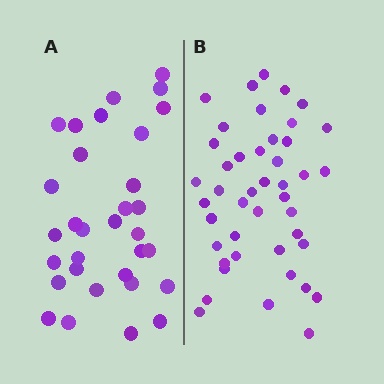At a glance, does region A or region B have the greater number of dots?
Region B (the right region) has more dots.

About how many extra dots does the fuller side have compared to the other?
Region B has roughly 12 or so more dots than region A.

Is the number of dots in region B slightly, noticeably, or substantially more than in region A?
Region B has noticeably more, but not dramatically so. The ratio is roughly 1.4 to 1.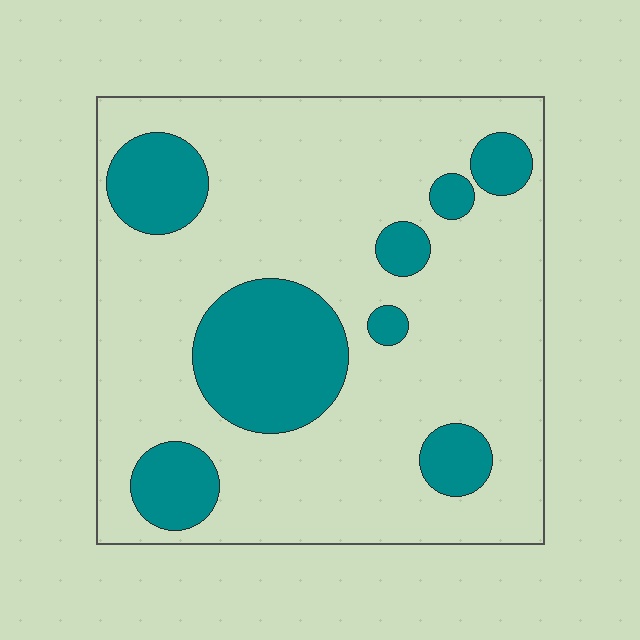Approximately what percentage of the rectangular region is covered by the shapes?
Approximately 25%.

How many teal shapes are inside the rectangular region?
8.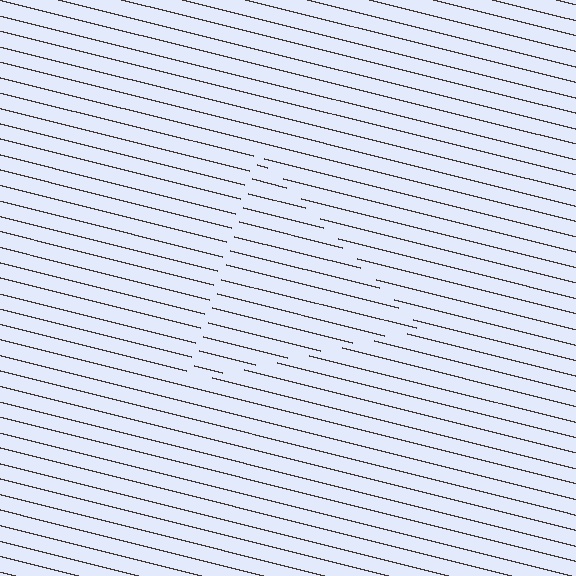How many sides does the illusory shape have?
3 sides — the line-ends trace a triangle.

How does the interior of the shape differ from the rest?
The interior of the shape contains the same grating, shifted by half a period — the contour is defined by the phase discontinuity where line-ends from the inner and outer gratings abut.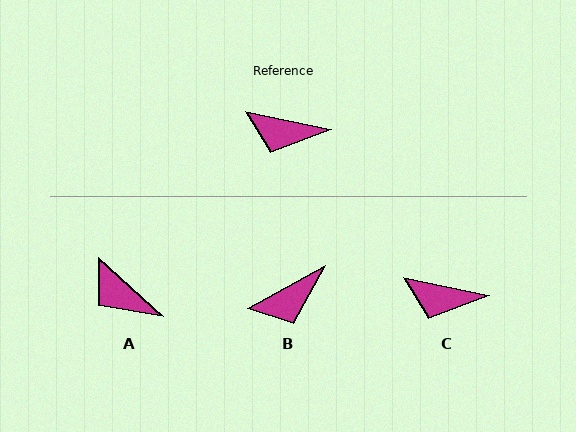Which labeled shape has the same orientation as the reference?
C.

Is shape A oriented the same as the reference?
No, it is off by about 31 degrees.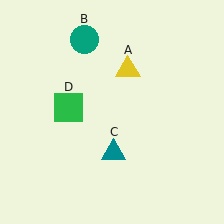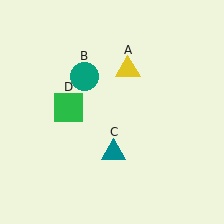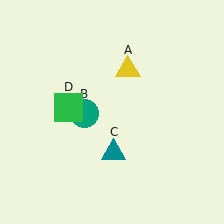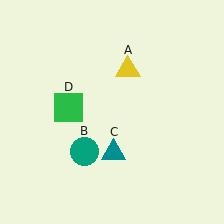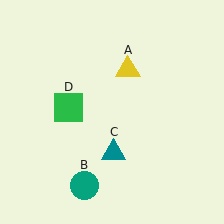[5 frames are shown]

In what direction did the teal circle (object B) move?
The teal circle (object B) moved down.